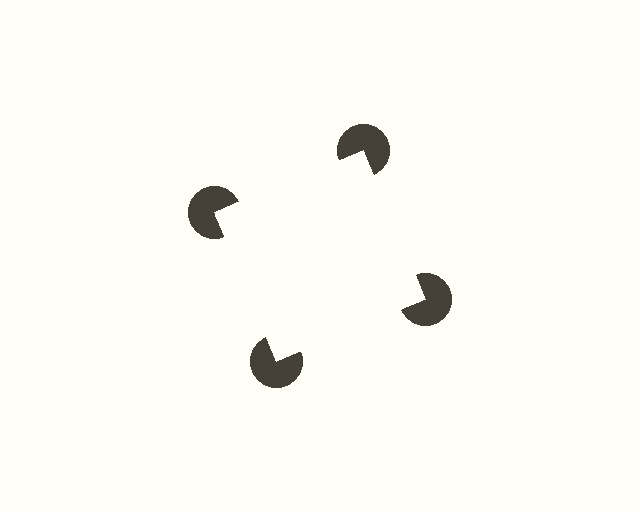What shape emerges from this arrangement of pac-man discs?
An illusory square — its edges are inferred from the aligned wedge cuts in the pac-man discs, not physically drawn.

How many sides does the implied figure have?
4 sides.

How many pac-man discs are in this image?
There are 4 — one at each vertex of the illusory square.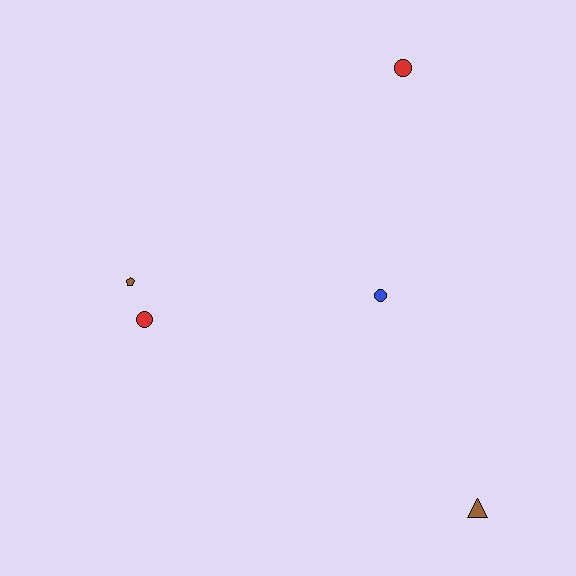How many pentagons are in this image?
There is 1 pentagon.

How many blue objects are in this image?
There is 1 blue object.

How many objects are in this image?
There are 5 objects.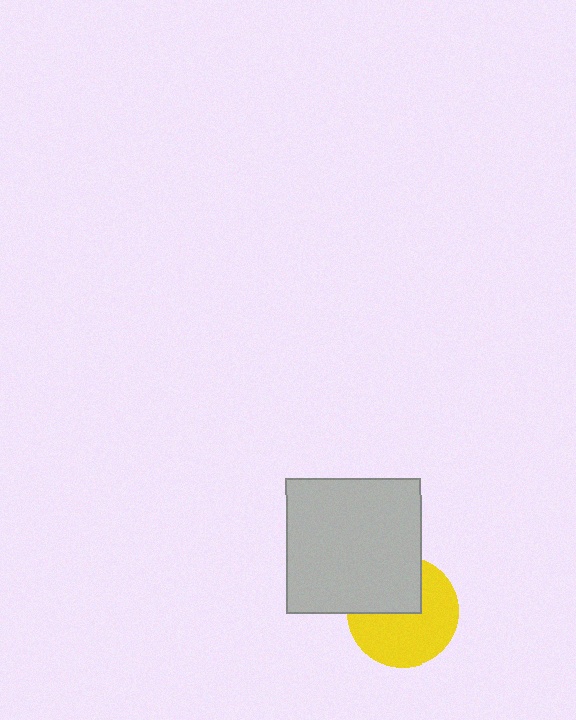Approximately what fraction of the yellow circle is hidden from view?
Roughly 37% of the yellow circle is hidden behind the light gray square.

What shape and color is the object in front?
The object in front is a light gray square.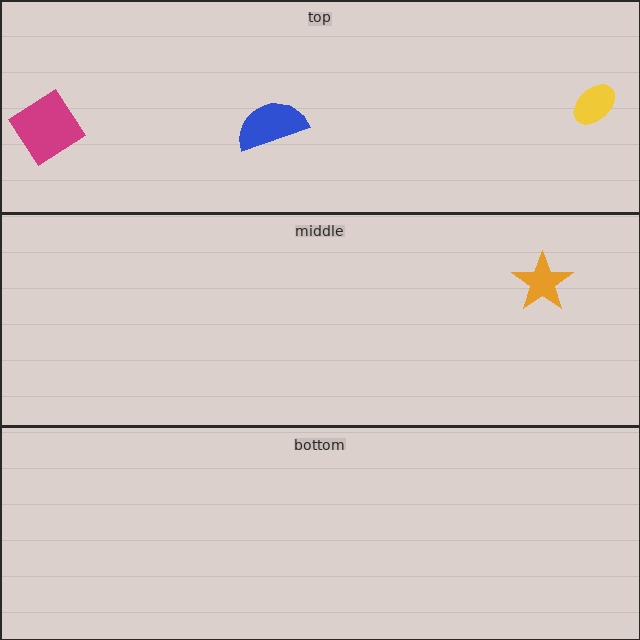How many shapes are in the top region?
3.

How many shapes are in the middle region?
1.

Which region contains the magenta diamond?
The top region.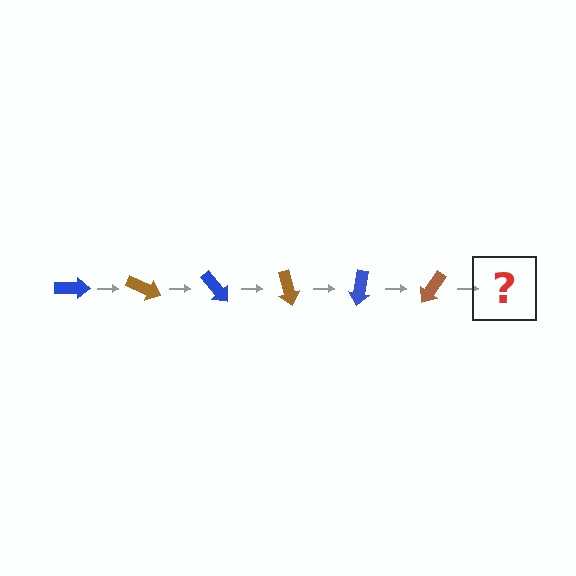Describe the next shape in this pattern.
It should be a blue arrow, rotated 150 degrees from the start.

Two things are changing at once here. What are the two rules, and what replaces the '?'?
The two rules are that it rotates 25 degrees each step and the color cycles through blue and brown. The '?' should be a blue arrow, rotated 150 degrees from the start.